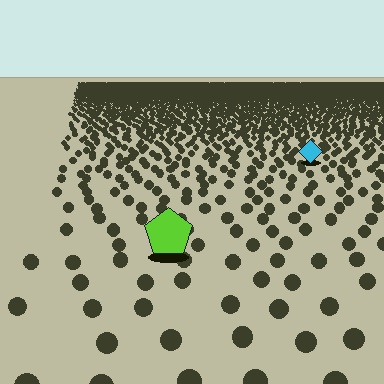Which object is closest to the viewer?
The lime pentagon is closest. The texture marks near it are larger and more spread out.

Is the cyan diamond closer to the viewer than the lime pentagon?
No. The lime pentagon is closer — you can tell from the texture gradient: the ground texture is coarser near it.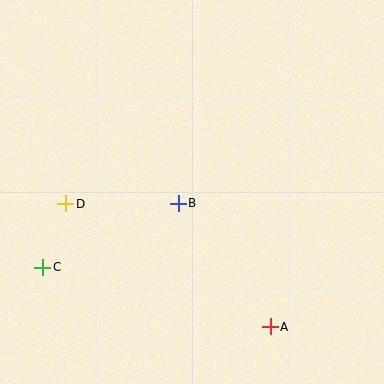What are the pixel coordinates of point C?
Point C is at (43, 267).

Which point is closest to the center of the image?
Point B at (178, 203) is closest to the center.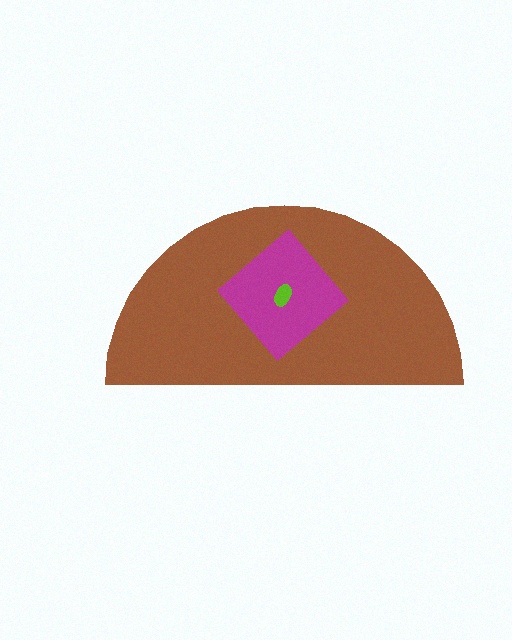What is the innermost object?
The lime ellipse.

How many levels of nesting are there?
3.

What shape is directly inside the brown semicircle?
The magenta diamond.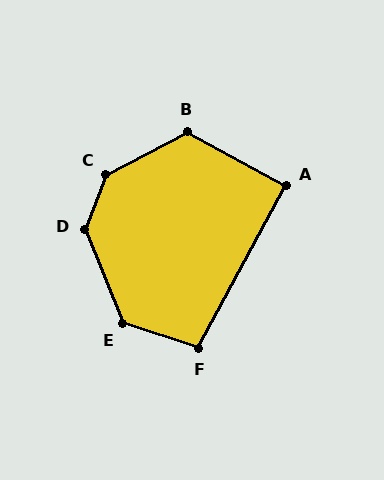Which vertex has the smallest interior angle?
A, at approximately 91 degrees.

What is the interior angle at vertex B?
Approximately 124 degrees (obtuse).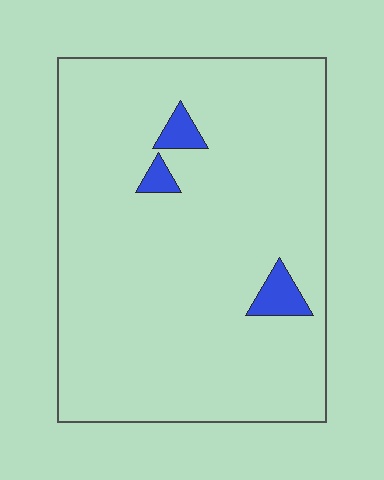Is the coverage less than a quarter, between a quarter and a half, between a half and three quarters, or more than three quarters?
Less than a quarter.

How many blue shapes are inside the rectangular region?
3.